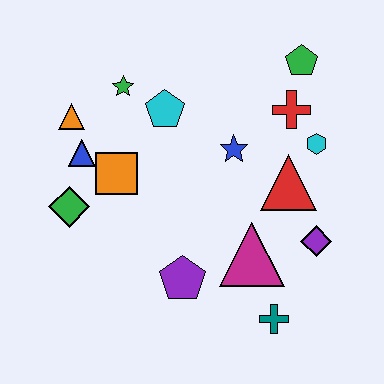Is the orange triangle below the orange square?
No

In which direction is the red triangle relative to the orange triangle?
The red triangle is to the right of the orange triangle.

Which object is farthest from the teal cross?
The orange triangle is farthest from the teal cross.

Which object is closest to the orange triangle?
The blue triangle is closest to the orange triangle.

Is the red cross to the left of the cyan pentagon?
No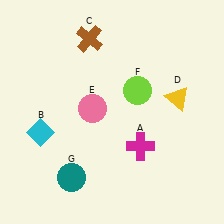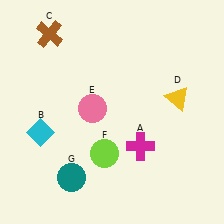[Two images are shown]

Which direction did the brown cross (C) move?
The brown cross (C) moved left.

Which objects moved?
The objects that moved are: the brown cross (C), the lime circle (F).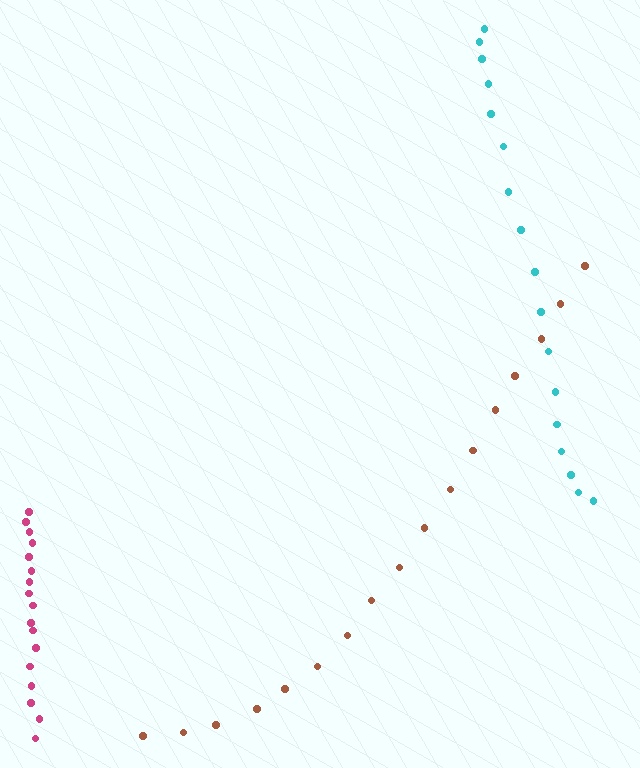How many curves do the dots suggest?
There are 3 distinct paths.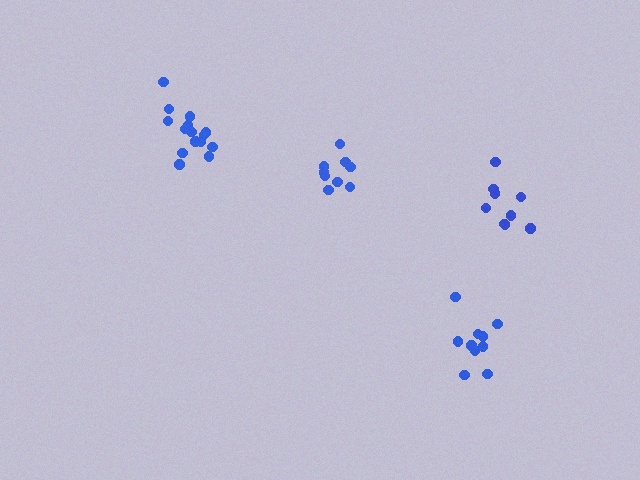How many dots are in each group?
Group 1: 15 dots, Group 2: 10 dots, Group 3: 9 dots, Group 4: 9 dots (43 total).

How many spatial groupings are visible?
There are 4 spatial groupings.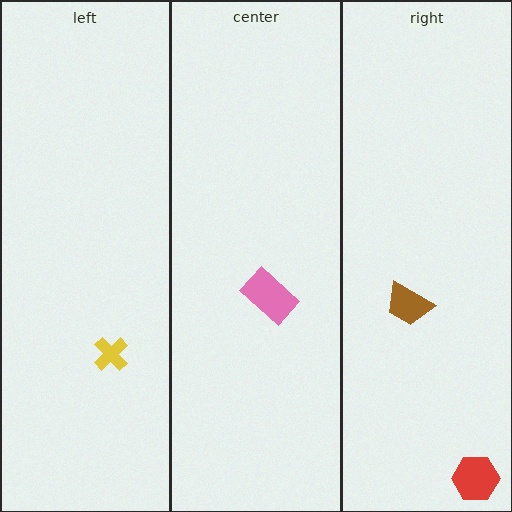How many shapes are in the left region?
1.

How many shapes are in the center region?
1.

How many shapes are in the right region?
2.